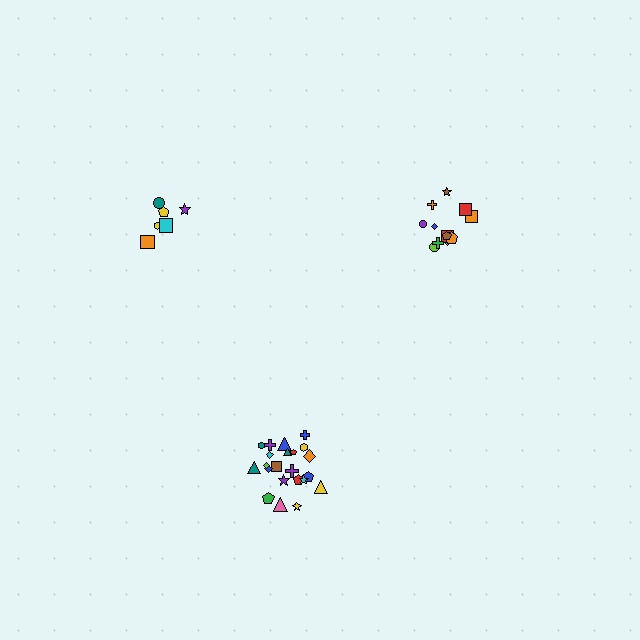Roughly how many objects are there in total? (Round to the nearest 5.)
Roughly 40 objects in total.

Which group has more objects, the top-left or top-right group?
The top-right group.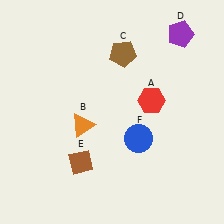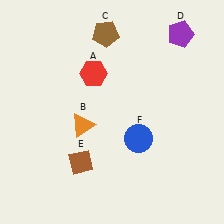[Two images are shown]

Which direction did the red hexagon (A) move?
The red hexagon (A) moved left.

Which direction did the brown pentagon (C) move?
The brown pentagon (C) moved up.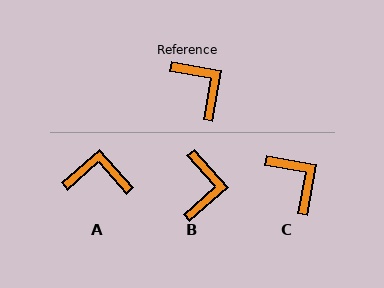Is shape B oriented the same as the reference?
No, it is off by about 38 degrees.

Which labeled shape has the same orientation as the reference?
C.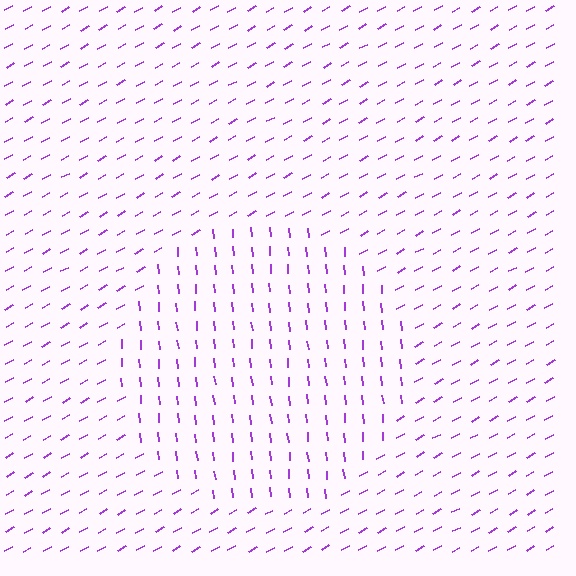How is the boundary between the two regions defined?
The boundary is defined purely by a change in line orientation (approximately 67 degrees difference). All lines are the same color and thickness.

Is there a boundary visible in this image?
Yes, there is a texture boundary formed by a change in line orientation.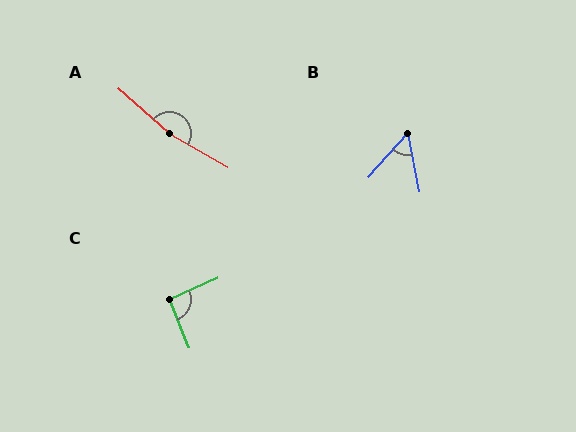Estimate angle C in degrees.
Approximately 92 degrees.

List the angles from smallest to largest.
B (53°), C (92°), A (168°).